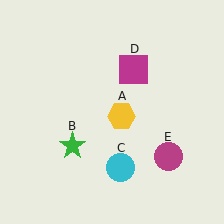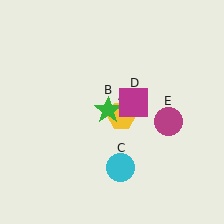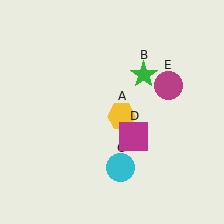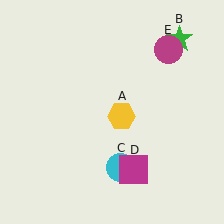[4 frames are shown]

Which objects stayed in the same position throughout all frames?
Yellow hexagon (object A) and cyan circle (object C) remained stationary.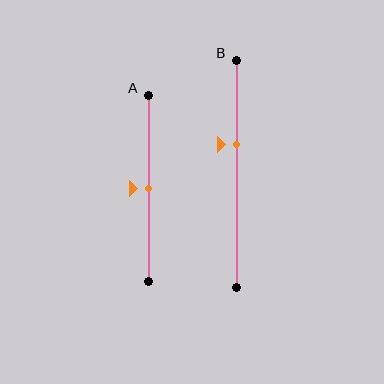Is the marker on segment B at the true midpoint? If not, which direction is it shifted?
No, the marker on segment B is shifted upward by about 13% of the segment length.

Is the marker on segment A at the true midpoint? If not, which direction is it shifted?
Yes, the marker on segment A is at the true midpoint.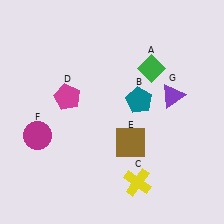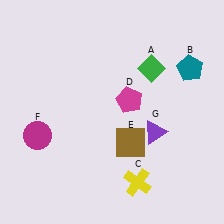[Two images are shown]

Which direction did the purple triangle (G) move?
The purple triangle (G) moved down.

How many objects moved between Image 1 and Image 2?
3 objects moved between the two images.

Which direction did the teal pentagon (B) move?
The teal pentagon (B) moved right.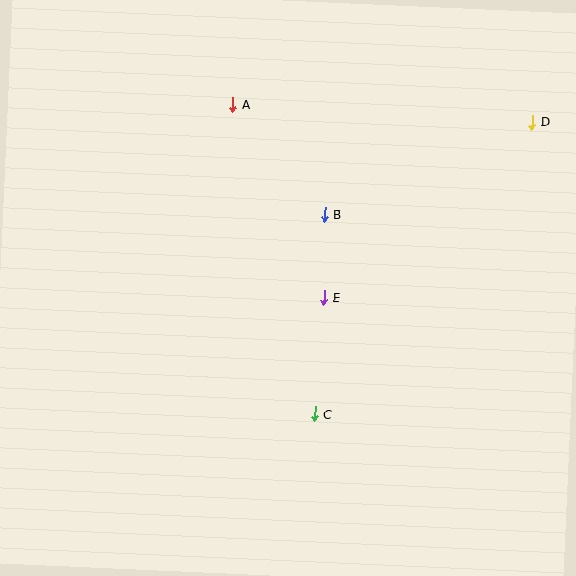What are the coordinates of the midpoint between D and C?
The midpoint between D and C is at (423, 268).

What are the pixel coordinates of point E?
Point E is at (324, 298).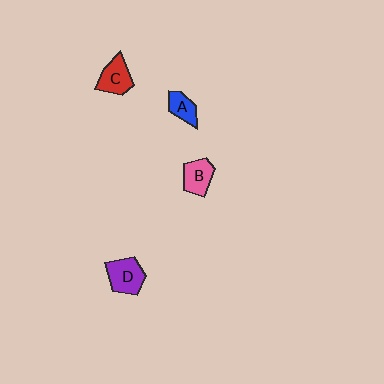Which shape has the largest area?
Shape D (purple).